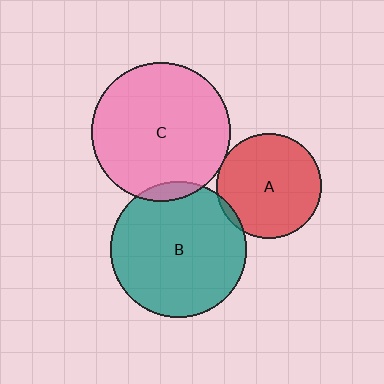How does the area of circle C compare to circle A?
Approximately 1.8 times.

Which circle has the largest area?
Circle C (pink).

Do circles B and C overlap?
Yes.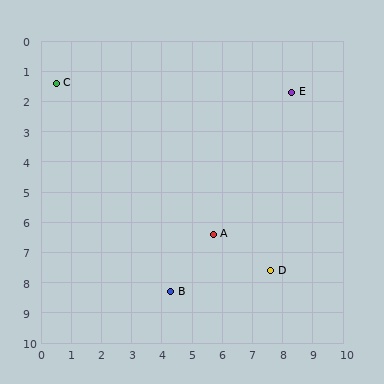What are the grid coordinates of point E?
Point E is at approximately (8.3, 1.7).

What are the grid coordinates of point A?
Point A is at approximately (5.7, 6.4).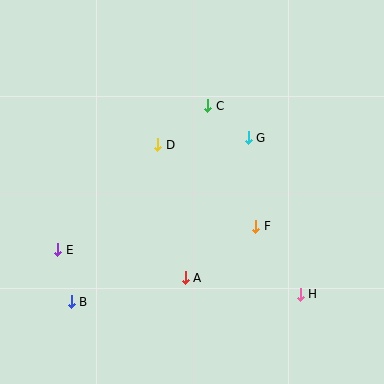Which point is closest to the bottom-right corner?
Point H is closest to the bottom-right corner.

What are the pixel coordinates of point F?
Point F is at (256, 226).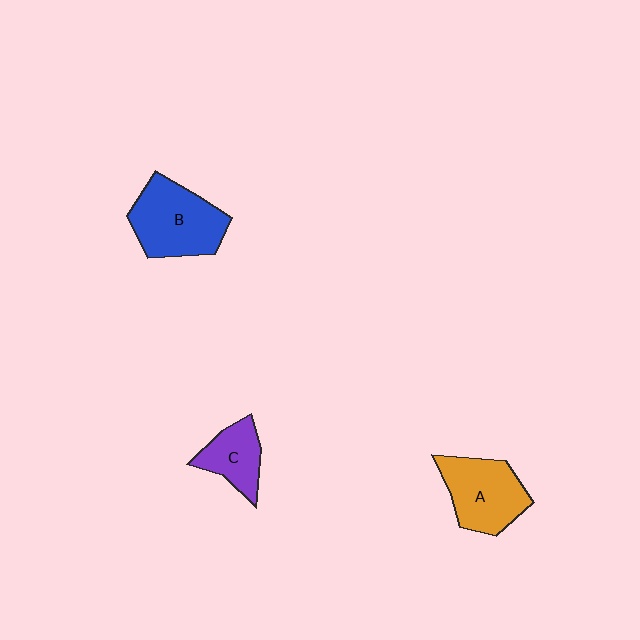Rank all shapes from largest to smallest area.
From largest to smallest: B (blue), A (orange), C (purple).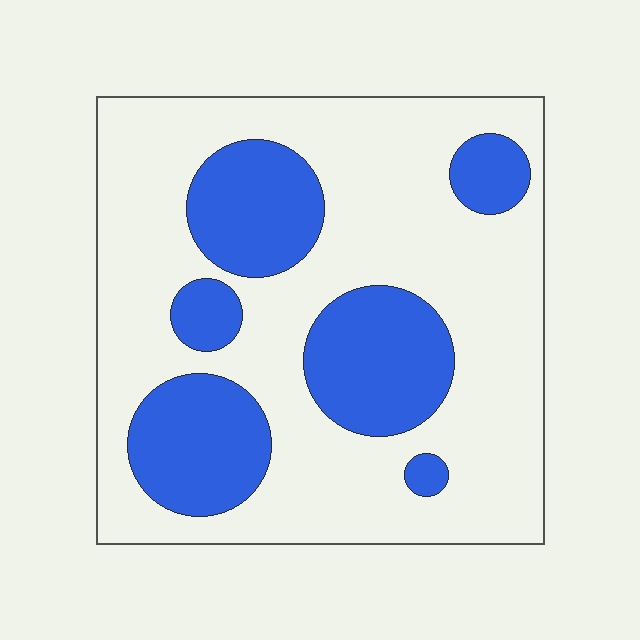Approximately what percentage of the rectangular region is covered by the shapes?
Approximately 30%.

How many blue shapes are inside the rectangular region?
6.